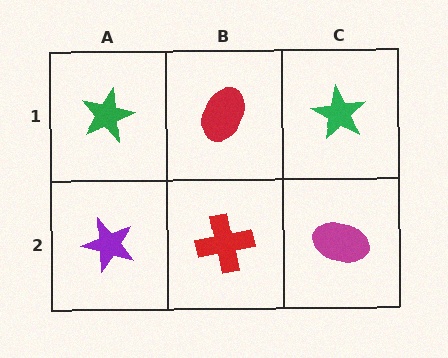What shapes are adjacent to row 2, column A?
A green star (row 1, column A), a red cross (row 2, column B).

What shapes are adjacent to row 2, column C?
A green star (row 1, column C), a red cross (row 2, column B).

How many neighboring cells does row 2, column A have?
2.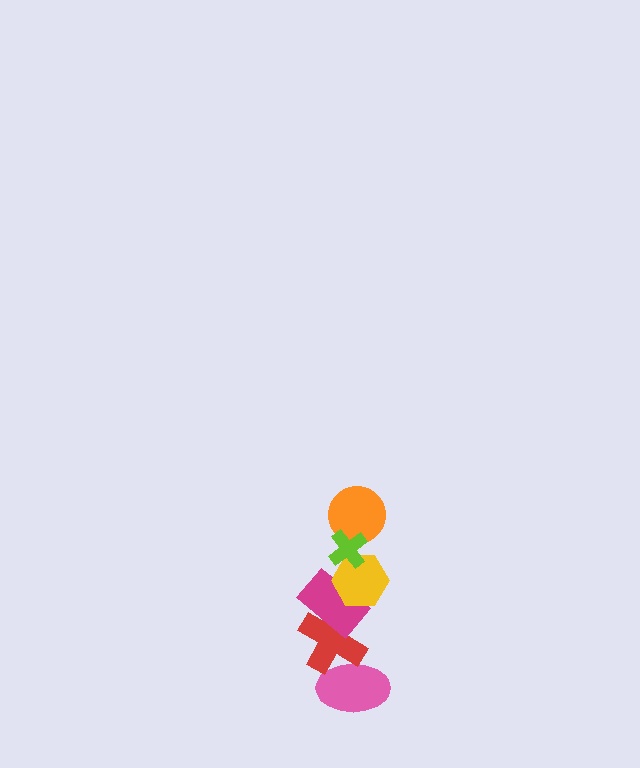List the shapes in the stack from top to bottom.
From top to bottom: the lime cross, the orange circle, the yellow hexagon, the magenta rectangle, the red cross, the pink ellipse.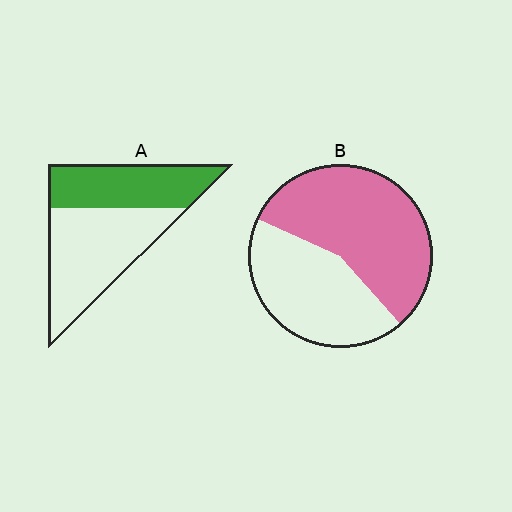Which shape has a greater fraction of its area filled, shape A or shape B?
Shape B.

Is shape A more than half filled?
No.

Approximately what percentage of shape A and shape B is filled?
A is approximately 40% and B is approximately 55%.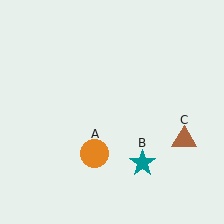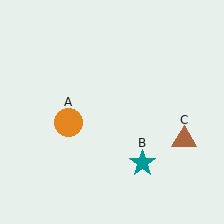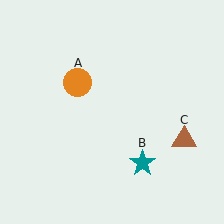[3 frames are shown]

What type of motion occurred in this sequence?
The orange circle (object A) rotated clockwise around the center of the scene.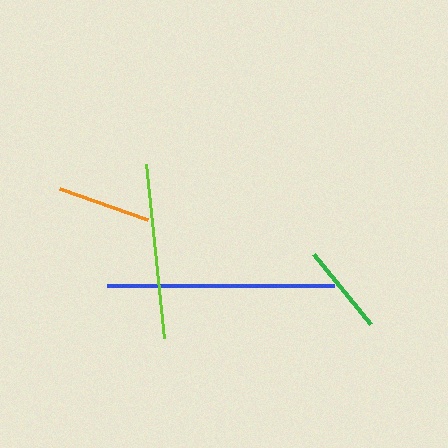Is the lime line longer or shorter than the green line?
The lime line is longer than the green line.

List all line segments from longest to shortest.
From longest to shortest: blue, lime, orange, green.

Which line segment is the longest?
The blue line is the longest at approximately 227 pixels.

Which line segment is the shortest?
The green line is the shortest at approximately 90 pixels.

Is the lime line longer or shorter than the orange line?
The lime line is longer than the orange line.